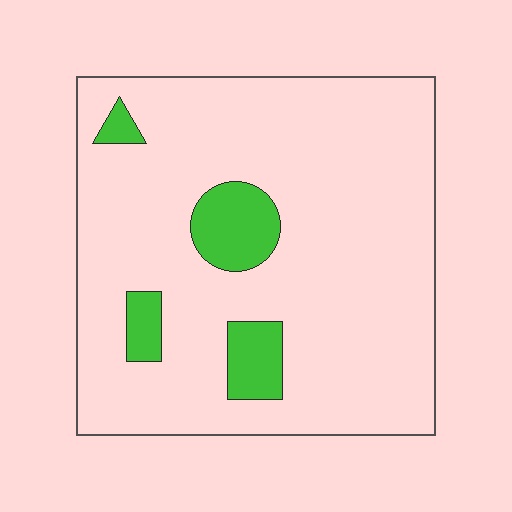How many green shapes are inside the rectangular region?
4.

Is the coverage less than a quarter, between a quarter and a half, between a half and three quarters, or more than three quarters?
Less than a quarter.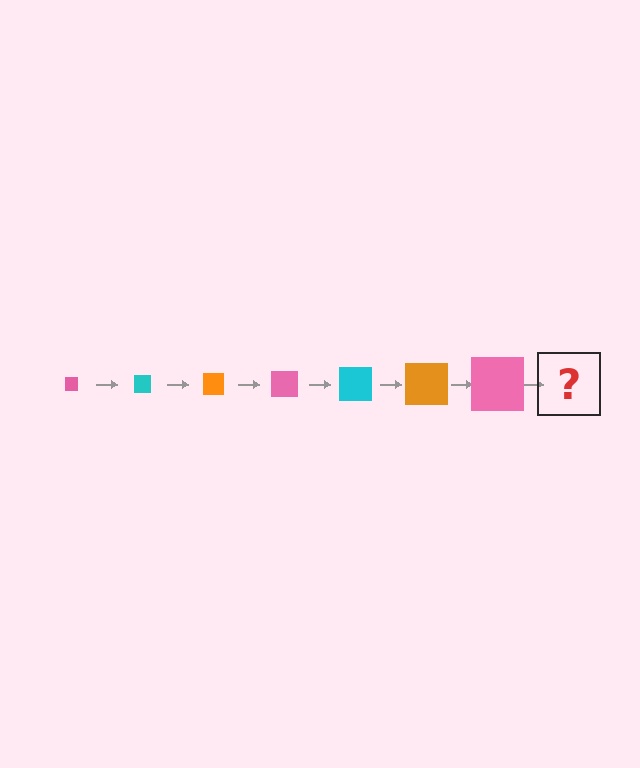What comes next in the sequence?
The next element should be a cyan square, larger than the previous one.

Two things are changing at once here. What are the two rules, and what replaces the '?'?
The two rules are that the square grows larger each step and the color cycles through pink, cyan, and orange. The '?' should be a cyan square, larger than the previous one.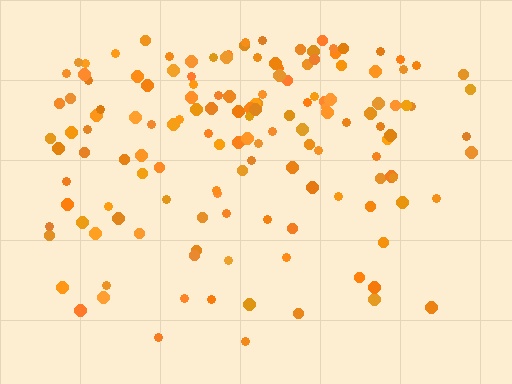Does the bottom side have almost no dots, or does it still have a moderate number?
Still a moderate number, just noticeably fewer than the top.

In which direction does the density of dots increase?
From bottom to top, with the top side densest.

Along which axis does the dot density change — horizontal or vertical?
Vertical.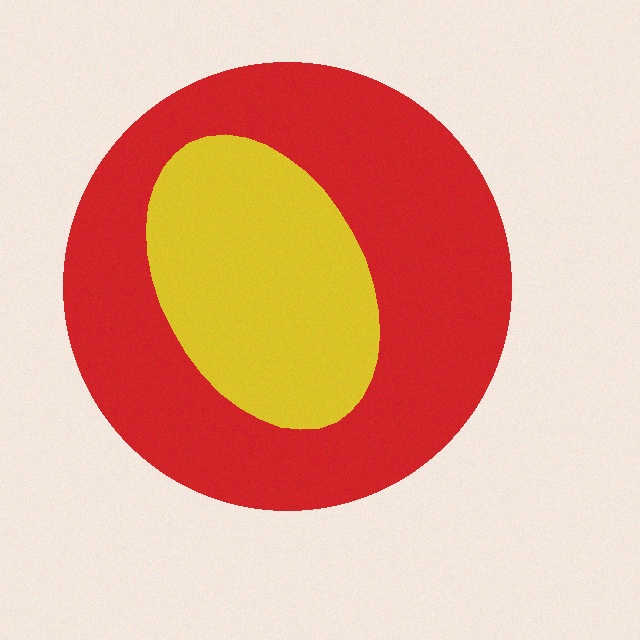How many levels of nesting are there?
2.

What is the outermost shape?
The red circle.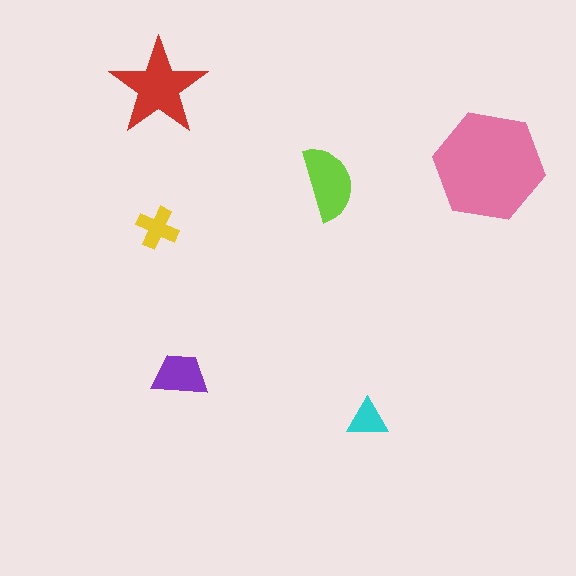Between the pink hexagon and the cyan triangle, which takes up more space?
The pink hexagon.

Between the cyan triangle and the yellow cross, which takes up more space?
The yellow cross.